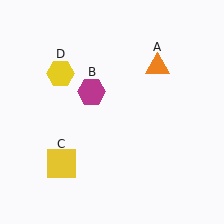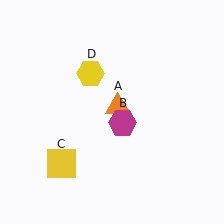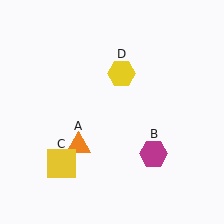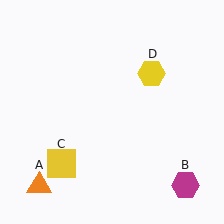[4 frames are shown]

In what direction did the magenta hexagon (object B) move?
The magenta hexagon (object B) moved down and to the right.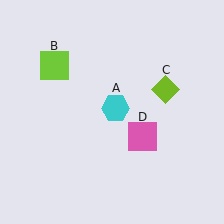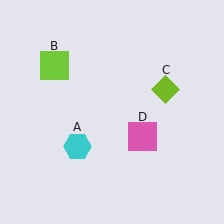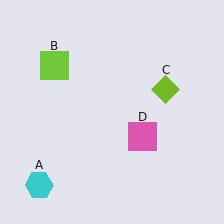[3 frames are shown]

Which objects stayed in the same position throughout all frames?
Lime square (object B) and lime diamond (object C) and pink square (object D) remained stationary.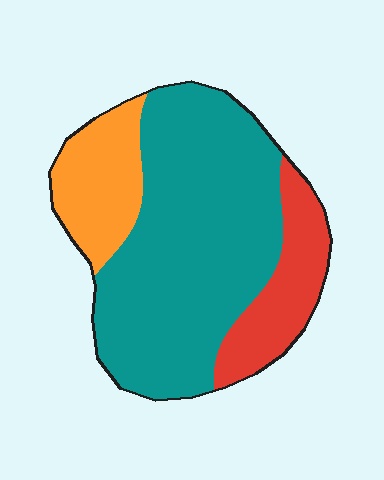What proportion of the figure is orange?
Orange covers around 15% of the figure.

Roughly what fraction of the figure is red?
Red takes up about one sixth (1/6) of the figure.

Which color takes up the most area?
Teal, at roughly 65%.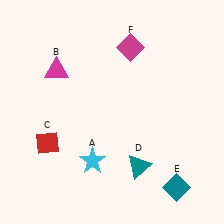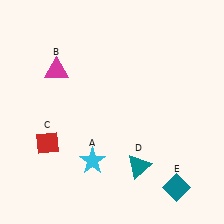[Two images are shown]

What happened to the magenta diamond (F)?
The magenta diamond (F) was removed in Image 2. It was in the top-right area of Image 1.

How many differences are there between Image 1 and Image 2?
There is 1 difference between the two images.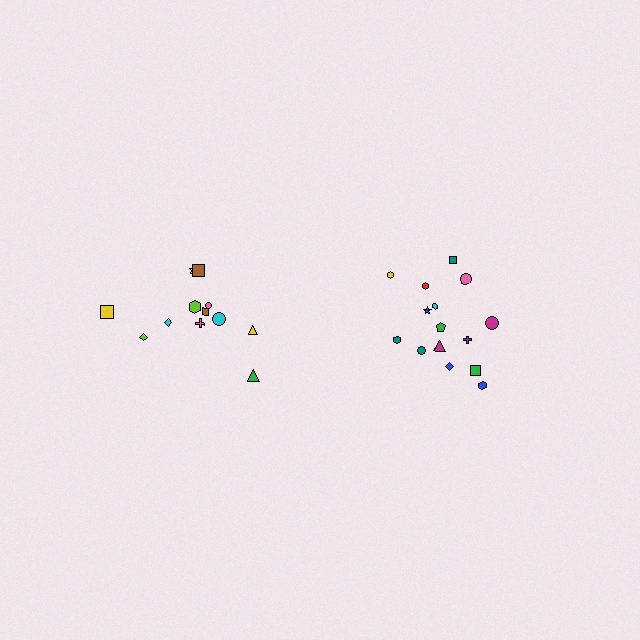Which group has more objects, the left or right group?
The right group.